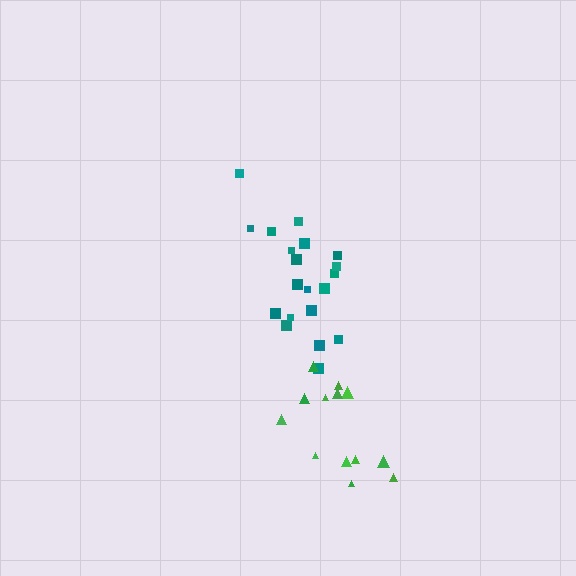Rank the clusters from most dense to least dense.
green, teal.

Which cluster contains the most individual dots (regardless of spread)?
Teal (20).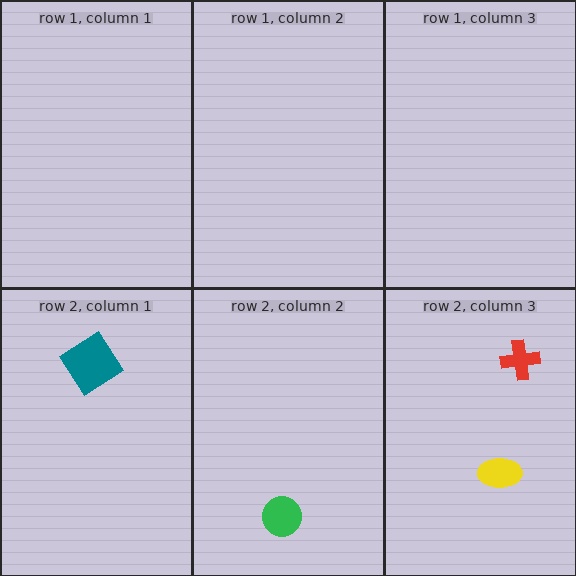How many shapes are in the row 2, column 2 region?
1.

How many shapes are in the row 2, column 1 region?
1.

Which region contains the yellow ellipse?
The row 2, column 3 region.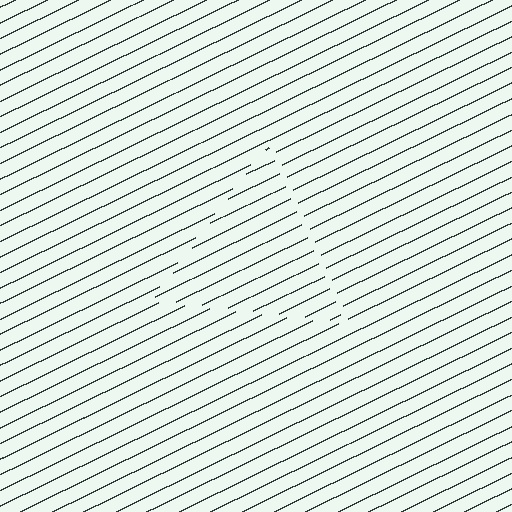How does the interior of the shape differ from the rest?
The interior of the shape contains the same grating, shifted by half a period — the contour is defined by the phase discontinuity where line-ends from the inner and outer gratings abut.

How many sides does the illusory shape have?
3 sides — the line-ends trace a triangle.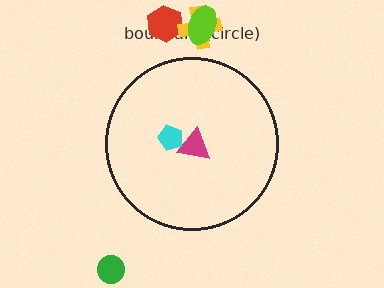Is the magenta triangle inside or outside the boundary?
Inside.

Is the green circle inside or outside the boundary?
Outside.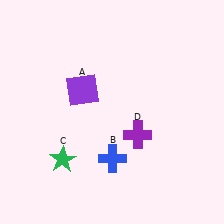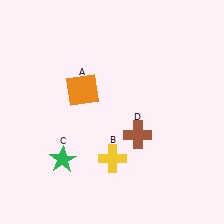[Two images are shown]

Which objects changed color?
A changed from purple to orange. B changed from blue to yellow. D changed from purple to brown.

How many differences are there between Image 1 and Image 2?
There are 3 differences between the two images.